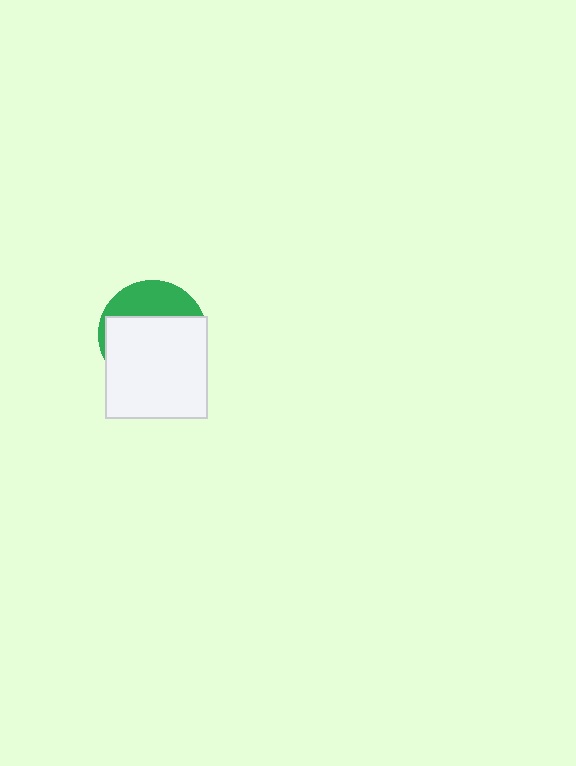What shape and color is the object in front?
The object in front is a white square.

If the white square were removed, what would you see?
You would see the complete green circle.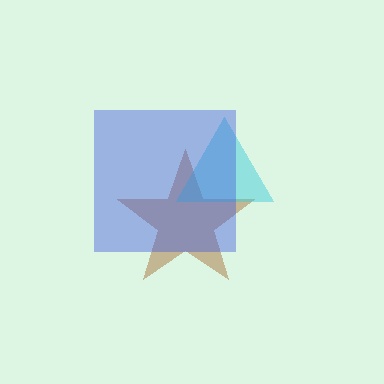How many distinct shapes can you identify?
There are 3 distinct shapes: a brown star, a cyan triangle, a blue square.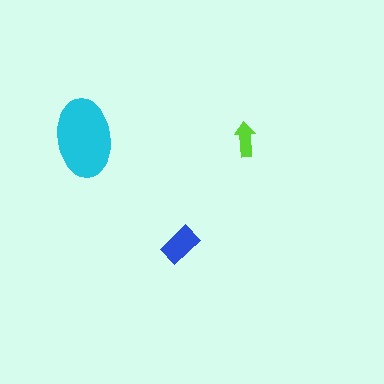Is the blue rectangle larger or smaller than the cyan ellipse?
Smaller.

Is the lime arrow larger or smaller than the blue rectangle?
Smaller.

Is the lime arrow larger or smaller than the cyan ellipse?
Smaller.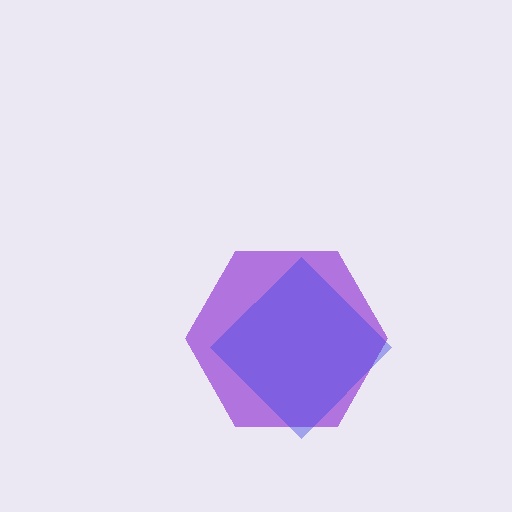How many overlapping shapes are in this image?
There are 2 overlapping shapes in the image.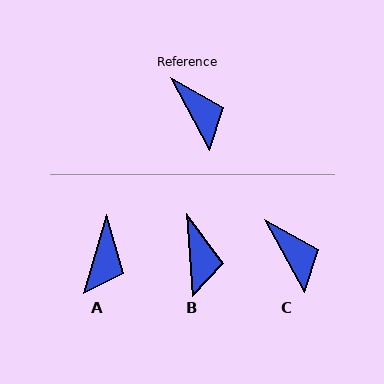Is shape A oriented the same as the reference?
No, it is off by about 45 degrees.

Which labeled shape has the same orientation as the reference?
C.